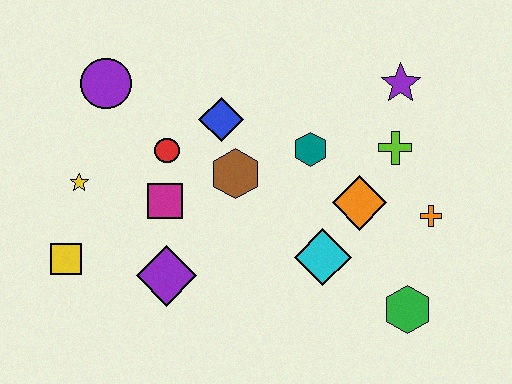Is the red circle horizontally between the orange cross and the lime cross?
No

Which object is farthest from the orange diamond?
The yellow square is farthest from the orange diamond.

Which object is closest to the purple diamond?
The magenta square is closest to the purple diamond.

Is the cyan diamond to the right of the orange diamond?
No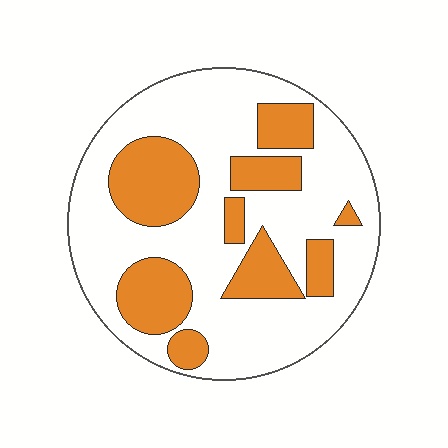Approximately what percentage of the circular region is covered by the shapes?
Approximately 30%.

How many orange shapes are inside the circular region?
9.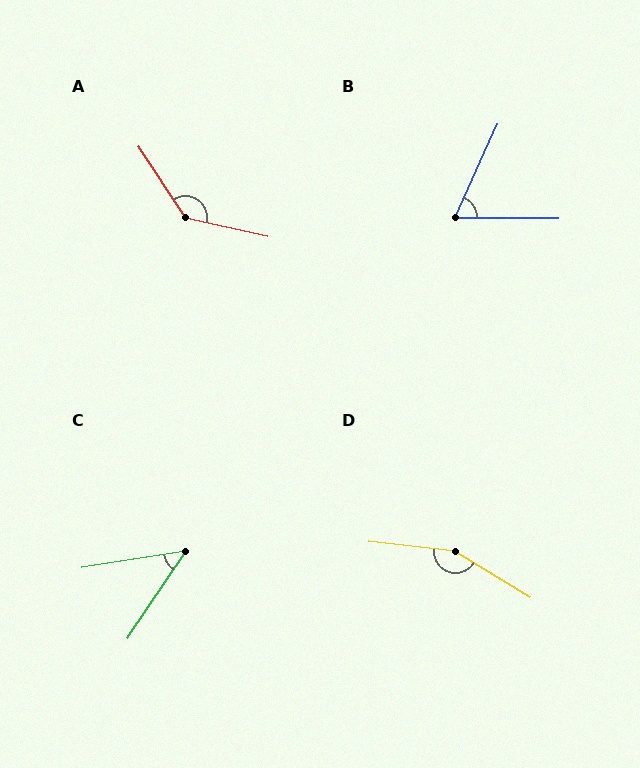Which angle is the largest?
D, at approximately 155 degrees.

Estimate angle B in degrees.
Approximately 66 degrees.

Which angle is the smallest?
C, at approximately 47 degrees.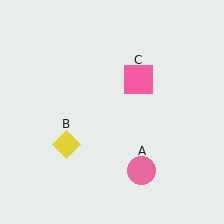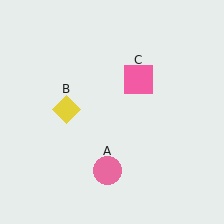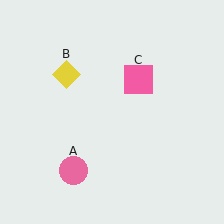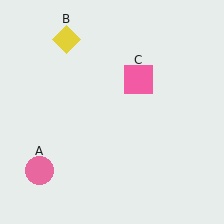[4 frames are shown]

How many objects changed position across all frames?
2 objects changed position: pink circle (object A), yellow diamond (object B).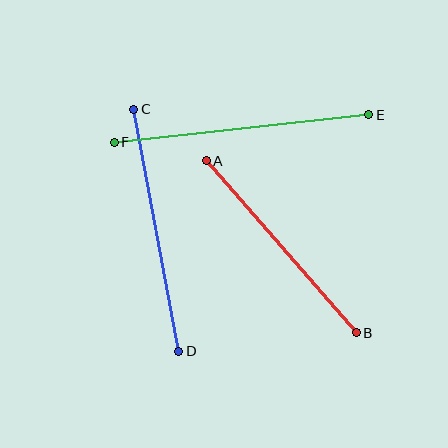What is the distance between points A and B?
The distance is approximately 228 pixels.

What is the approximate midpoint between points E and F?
The midpoint is at approximately (241, 129) pixels.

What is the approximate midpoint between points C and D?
The midpoint is at approximately (156, 230) pixels.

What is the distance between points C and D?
The distance is approximately 246 pixels.